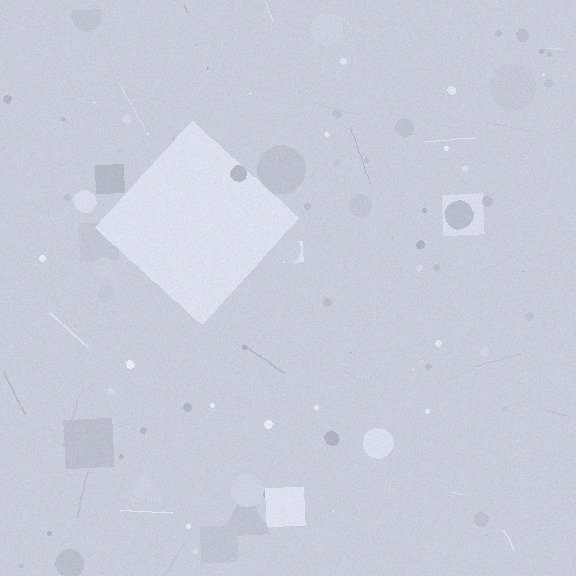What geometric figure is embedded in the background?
A diamond is embedded in the background.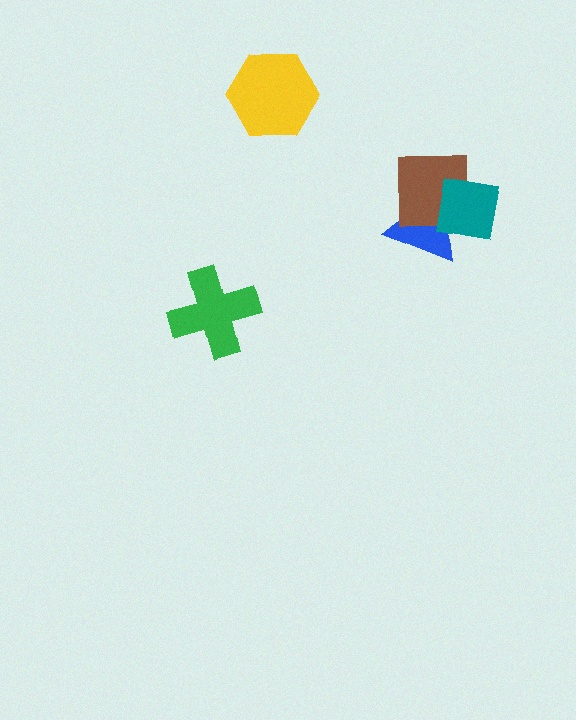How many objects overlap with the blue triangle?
2 objects overlap with the blue triangle.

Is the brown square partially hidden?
Yes, it is partially covered by another shape.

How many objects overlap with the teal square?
2 objects overlap with the teal square.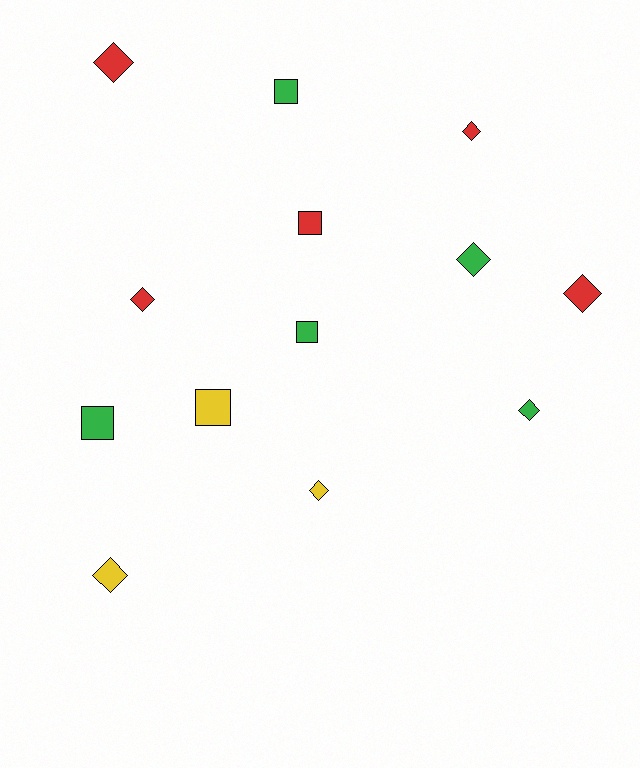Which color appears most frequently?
Red, with 5 objects.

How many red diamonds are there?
There are 4 red diamonds.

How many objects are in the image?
There are 13 objects.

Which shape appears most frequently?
Diamond, with 8 objects.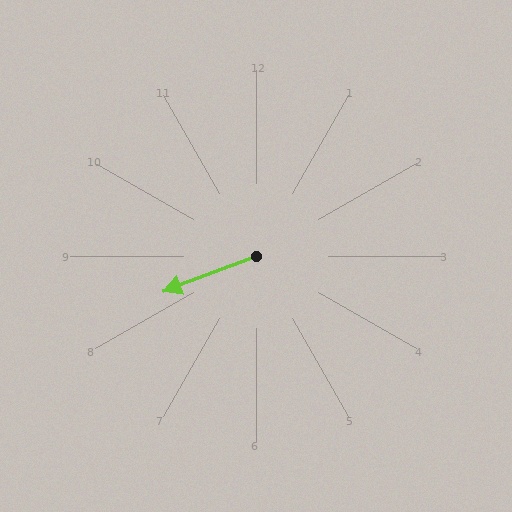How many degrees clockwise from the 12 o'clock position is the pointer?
Approximately 249 degrees.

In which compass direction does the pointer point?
West.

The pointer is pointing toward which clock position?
Roughly 8 o'clock.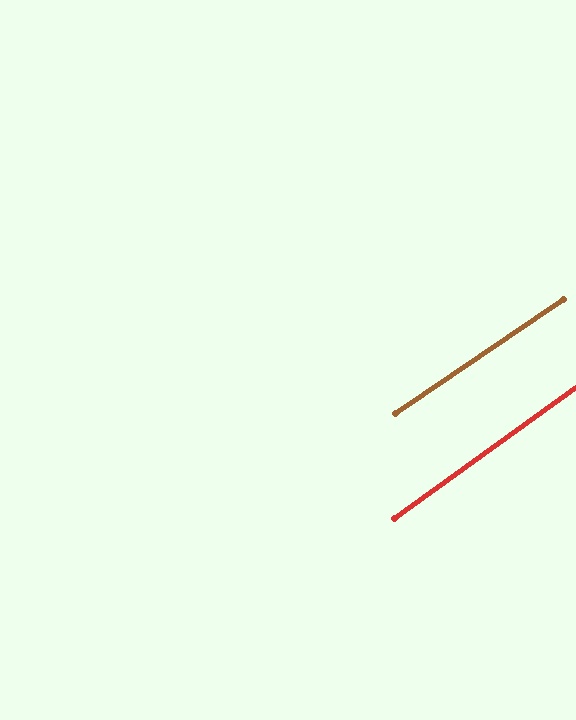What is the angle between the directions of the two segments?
Approximately 2 degrees.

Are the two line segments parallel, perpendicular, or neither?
Parallel — their directions differ by only 1.7°.